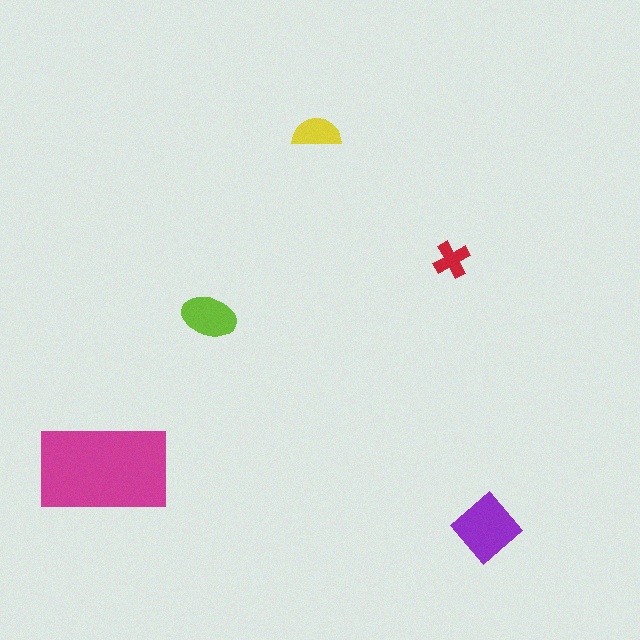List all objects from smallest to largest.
The red cross, the yellow semicircle, the lime ellipse, the purple diamond, the magenta rectangle.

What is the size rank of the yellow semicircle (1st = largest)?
4th.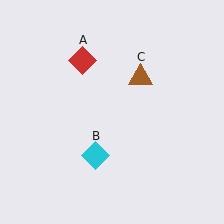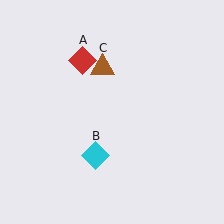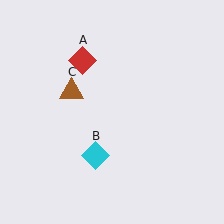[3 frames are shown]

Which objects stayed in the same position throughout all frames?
Red diamond (object A) and cyan diamond (object B) remained stationary.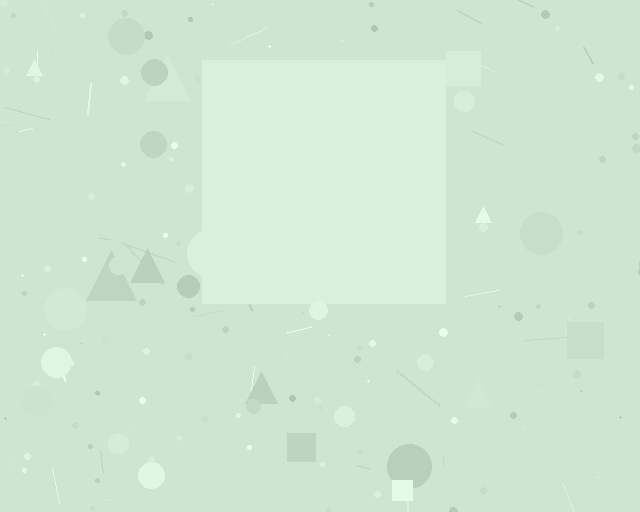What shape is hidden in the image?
A square is hidden in the image.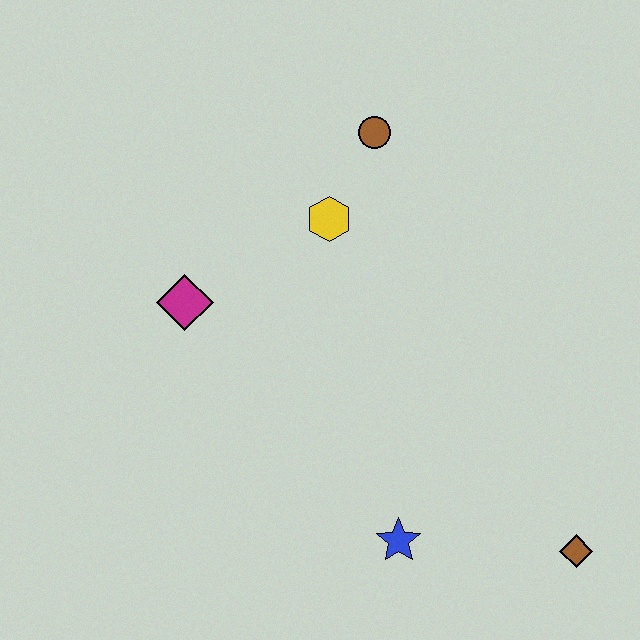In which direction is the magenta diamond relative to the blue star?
The magenta diamond is above the blue star.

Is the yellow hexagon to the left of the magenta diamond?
No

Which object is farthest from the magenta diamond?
The brown diamond is farthest from the magenta diamond.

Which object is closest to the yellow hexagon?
The brown circle is closest to the yellow hexagon.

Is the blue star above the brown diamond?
Yes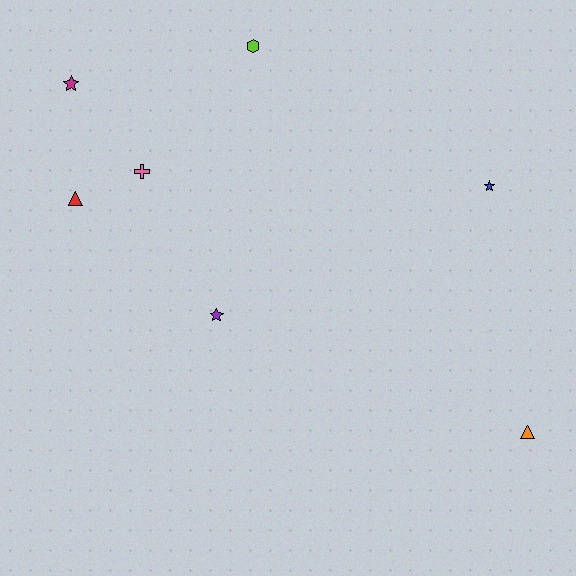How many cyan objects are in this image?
There are no cyan objects.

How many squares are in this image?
There are no squares.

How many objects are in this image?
There are 7 objects.